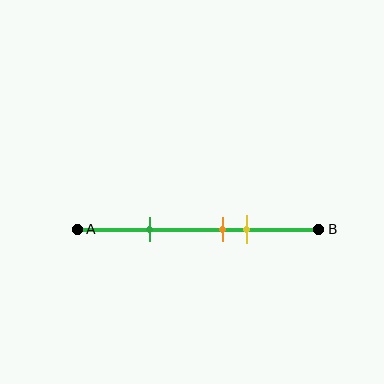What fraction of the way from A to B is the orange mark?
The orange mark is approximately 60% (0.6) of the way from A to B.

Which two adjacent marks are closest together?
The orange and yellow marks are the closest adjacent pair.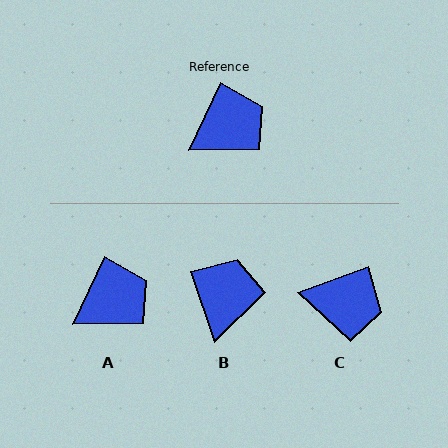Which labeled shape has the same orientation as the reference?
A.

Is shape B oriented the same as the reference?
No, it is off by about 44 degrees.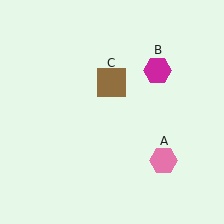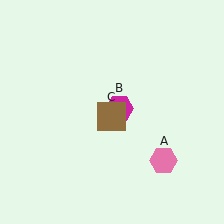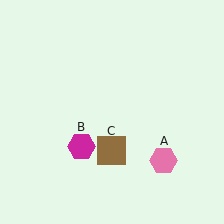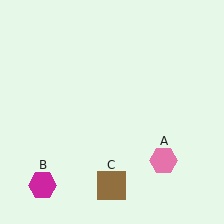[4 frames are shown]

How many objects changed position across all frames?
2 objects changed position: magenta hexagon (object B), brown square (object C).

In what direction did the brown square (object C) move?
The brown square (object C) moved down.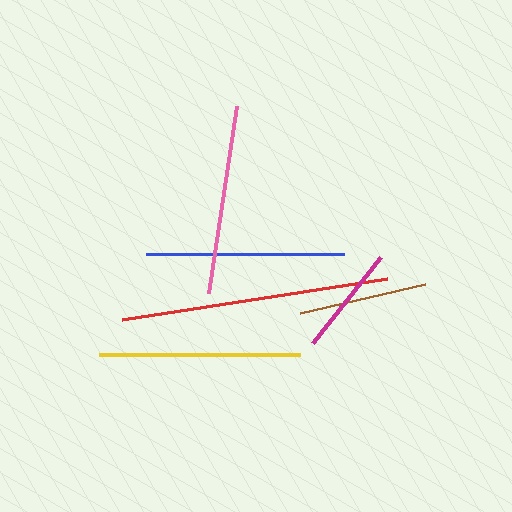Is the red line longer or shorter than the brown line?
The red line is longer than the brown line.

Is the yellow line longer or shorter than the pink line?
The yellow line is longer than the pink line.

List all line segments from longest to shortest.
From longest to shortest: red, yellow, blue, pink, brown, magenta.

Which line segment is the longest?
The red line is the longest at approximately 268 pixels.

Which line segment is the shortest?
The magenta line is the shortest at approximately 110 pixels.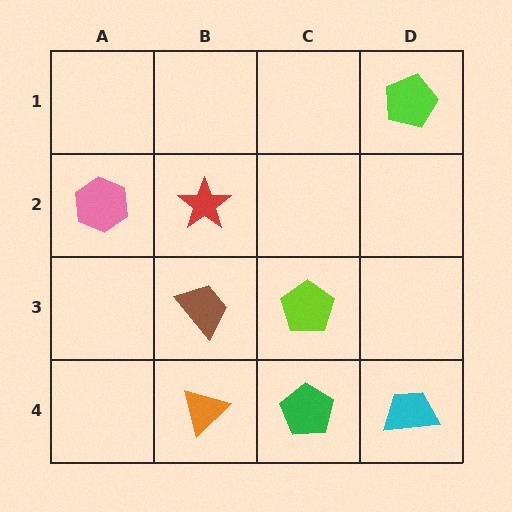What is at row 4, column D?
A cyan trapezoid.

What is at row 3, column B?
A brown trapezoid.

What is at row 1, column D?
A lime pentagon.